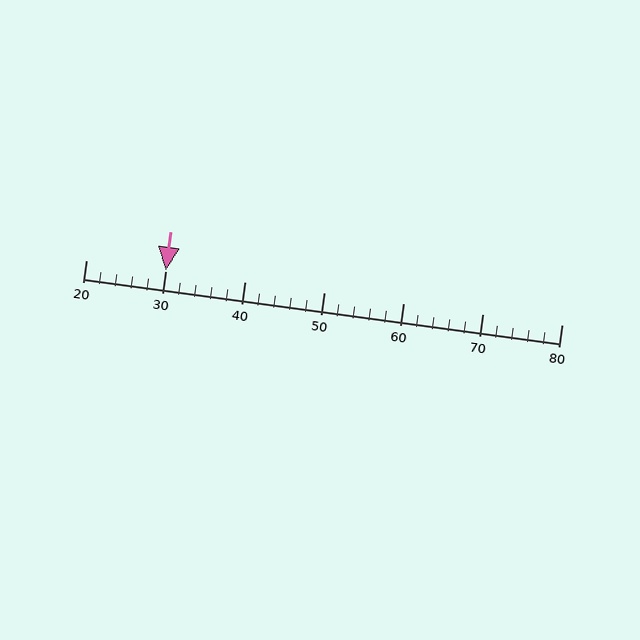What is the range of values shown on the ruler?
The ruler shows values from 20 to 80.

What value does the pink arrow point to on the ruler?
The pink arrow points to approximately 30.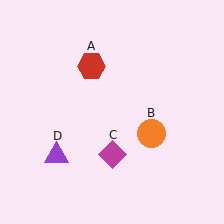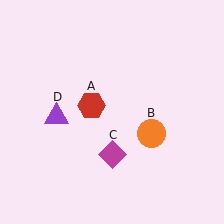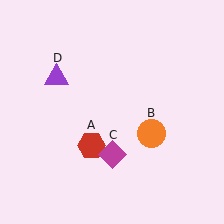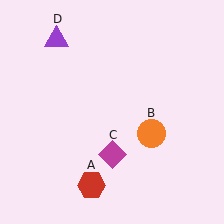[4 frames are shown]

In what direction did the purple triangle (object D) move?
The purple triangle (object D) moved up.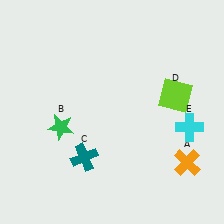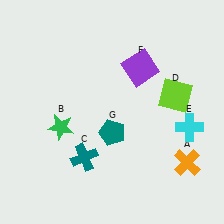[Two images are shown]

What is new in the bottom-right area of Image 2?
A teal pentagon (G) was added in the bottom-right area of Image 2.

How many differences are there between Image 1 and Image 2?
There are 2 differences between the two images.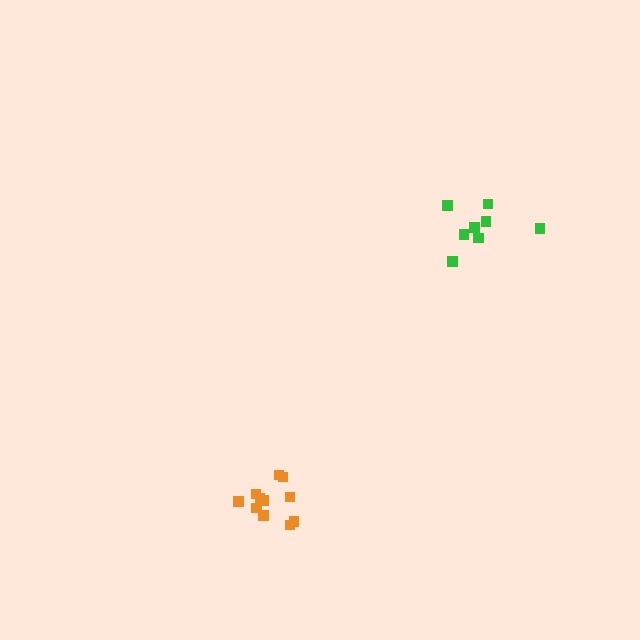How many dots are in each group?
Group 1: 11 dots, Group 2: 8 dots (19 total).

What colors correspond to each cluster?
The clusters are colored: orange, green.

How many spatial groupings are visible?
There are 2 spatial groupings.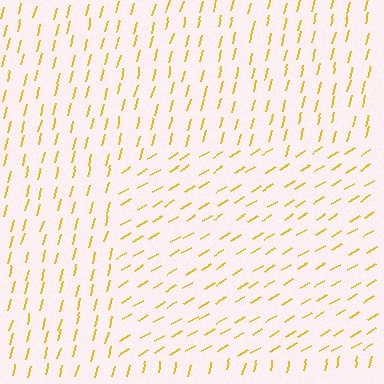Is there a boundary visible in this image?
Yes, there is a texture boundary formed by a change in line orientation.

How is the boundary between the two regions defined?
The boundary is defined purely by a change in line orientation (approximately 45 degrees difference). All lines are the same color and thickness.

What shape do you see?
I see a rectangle.